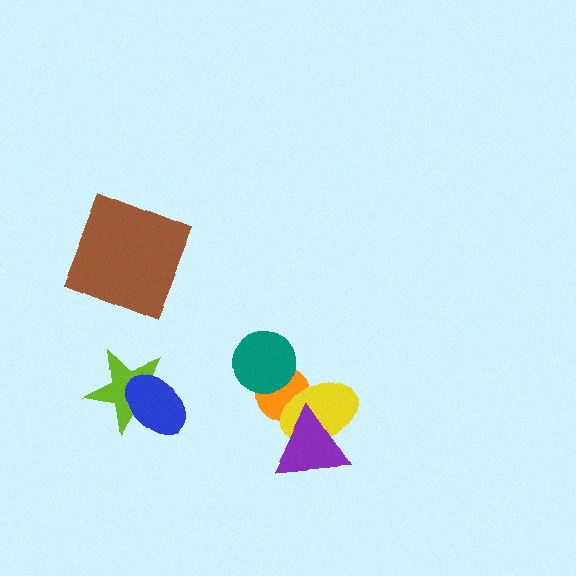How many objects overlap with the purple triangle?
2 objects overlap with the purple triangle.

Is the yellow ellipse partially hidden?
Yes, it is partially covered by another shape.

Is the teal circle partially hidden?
No, no other shape covers it.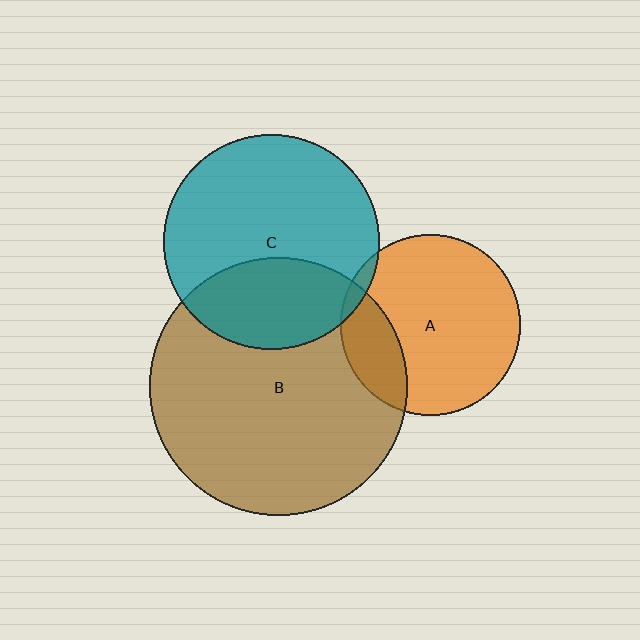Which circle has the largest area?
Circle B (brown).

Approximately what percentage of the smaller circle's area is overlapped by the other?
Approximately 20%.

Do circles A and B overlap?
Yes.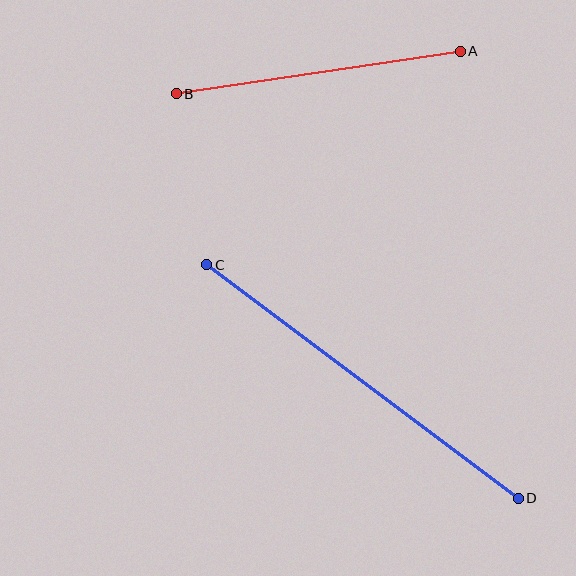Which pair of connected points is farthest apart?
Points C and D are farthest apart.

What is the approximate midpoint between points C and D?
The midpoint is at approximately (363, 382) pixels.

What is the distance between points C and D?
The distance is approximately 389 pixels.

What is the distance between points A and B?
The distance is approximately 287 pixels.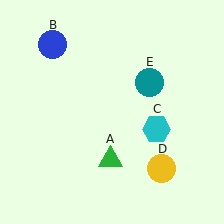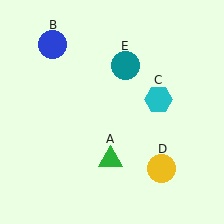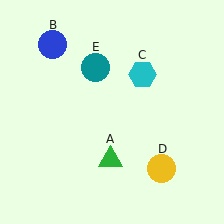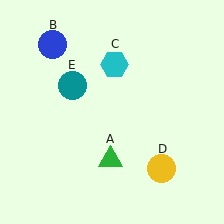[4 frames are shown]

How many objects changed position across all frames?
2 objects changed position: cyan hexagon (object C), teal circle (object E).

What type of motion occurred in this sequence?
The cyan hexagon (object C), teal circle (object E) rotated counterclockwise around the center of the scene.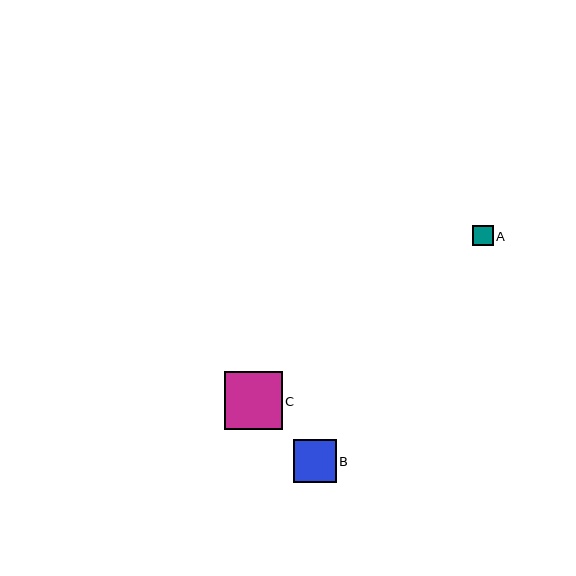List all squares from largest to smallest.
From largest to smallest: C, B, A.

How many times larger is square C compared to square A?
Square C is approximately 2.8 times the size of square A.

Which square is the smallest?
Square A is the smallest with a size of approximately 21 pixels.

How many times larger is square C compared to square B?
Square C is approximately 1.3 times the size of square B.